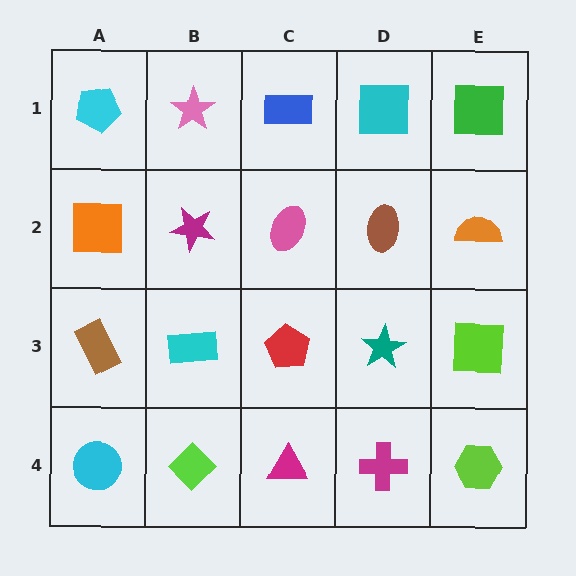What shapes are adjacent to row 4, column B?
A cyan rectangle (row 3, column B), a cyan circle (row 4, column A), a magenta triangle (row 4, column C).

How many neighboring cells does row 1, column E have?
2.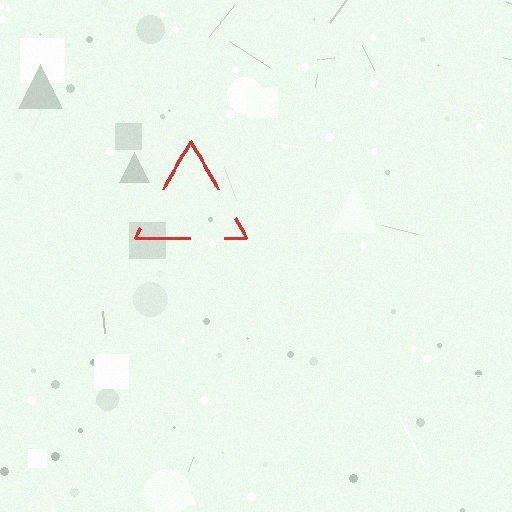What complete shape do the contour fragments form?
The contour fragments form a triangle.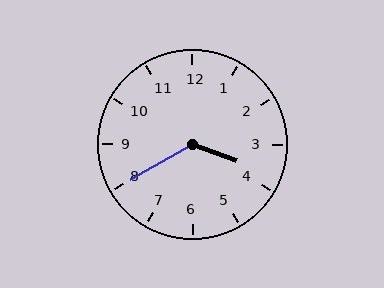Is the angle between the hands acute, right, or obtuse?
It is obtuse.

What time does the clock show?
3:40.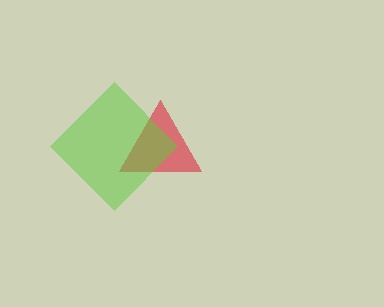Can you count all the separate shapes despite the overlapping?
Yes, there are 2 separate shapes.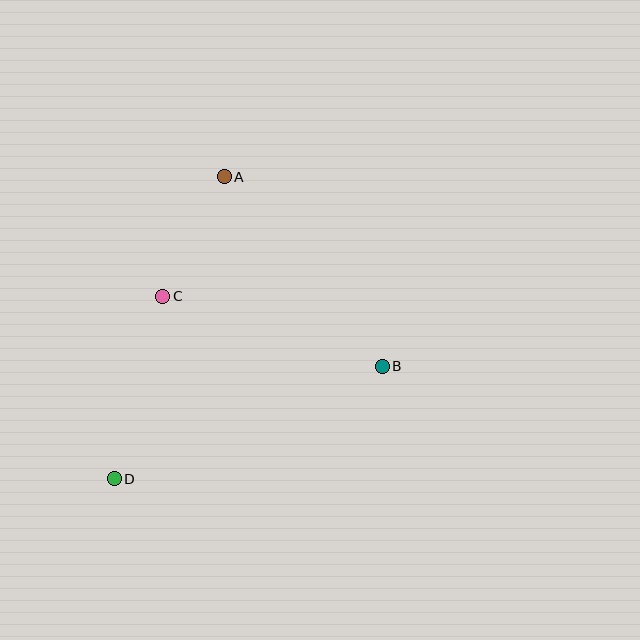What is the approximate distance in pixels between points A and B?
The distance between A and B is approximately 247 pixels.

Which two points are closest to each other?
Points A and C are closest to each other.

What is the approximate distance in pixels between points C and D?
The distance between C and D is approximately 189 pixels.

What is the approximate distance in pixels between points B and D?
The distance between B and D is approximately 291 pixels.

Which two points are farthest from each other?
Points A and D are farthest from each other.